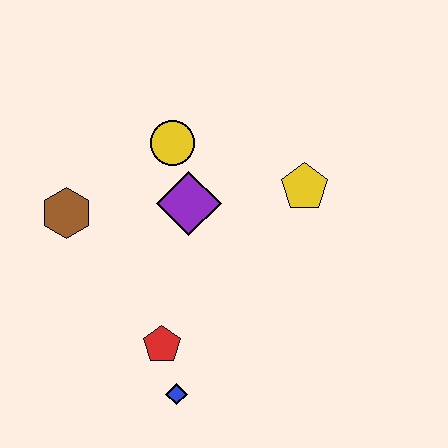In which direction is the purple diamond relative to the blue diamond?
The purple diamond is above the blue diamond.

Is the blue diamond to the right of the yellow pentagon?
No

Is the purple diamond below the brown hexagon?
No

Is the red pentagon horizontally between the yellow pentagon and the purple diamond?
No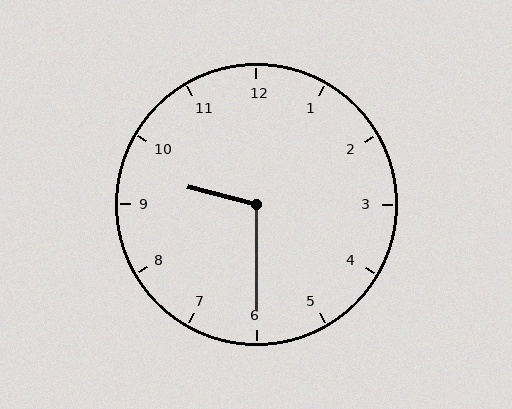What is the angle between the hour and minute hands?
Approximately 105 degrees.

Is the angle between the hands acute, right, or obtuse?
It is obtuse.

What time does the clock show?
9:30.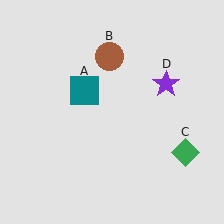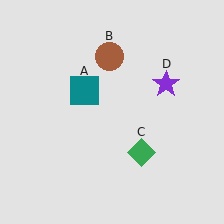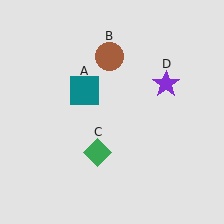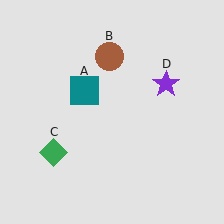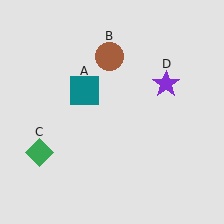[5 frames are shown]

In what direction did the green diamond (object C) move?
The green diamond (object C) moved left.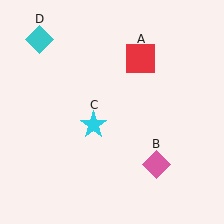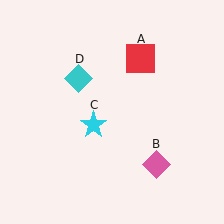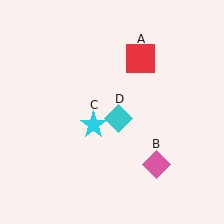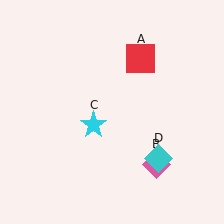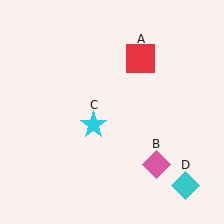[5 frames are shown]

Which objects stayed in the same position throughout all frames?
Red square (object A) and pink diamond (object B) and cyan star (object C) remained stationary.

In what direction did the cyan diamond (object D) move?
The cyan diamond (object D) moved down and to the right.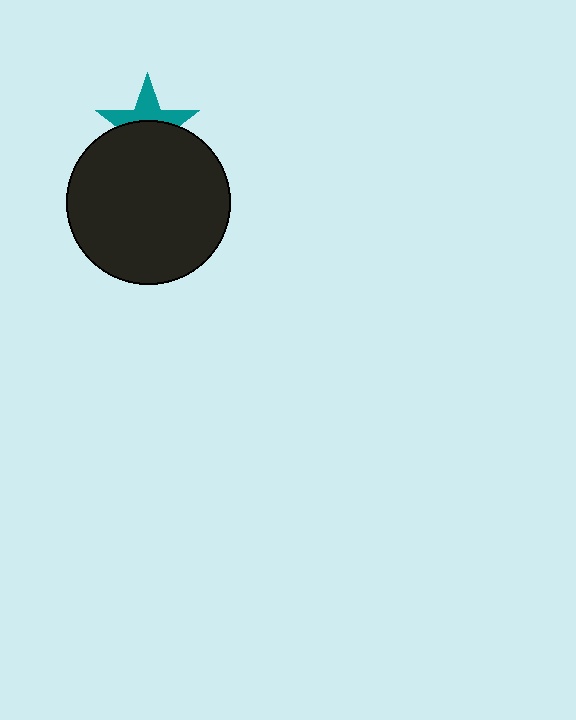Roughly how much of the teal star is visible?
A small part of it is visible (roughly 45%).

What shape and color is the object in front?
The object in front is a black circle.